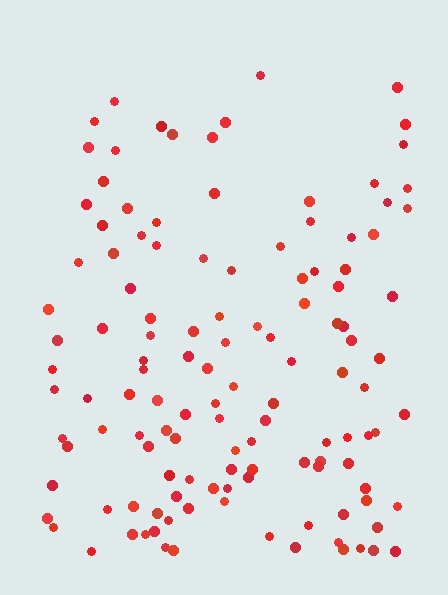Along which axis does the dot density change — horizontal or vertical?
Vertical.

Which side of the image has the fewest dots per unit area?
The top.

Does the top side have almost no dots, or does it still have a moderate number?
Still a moderate number, just noticeably fewer than the bottom.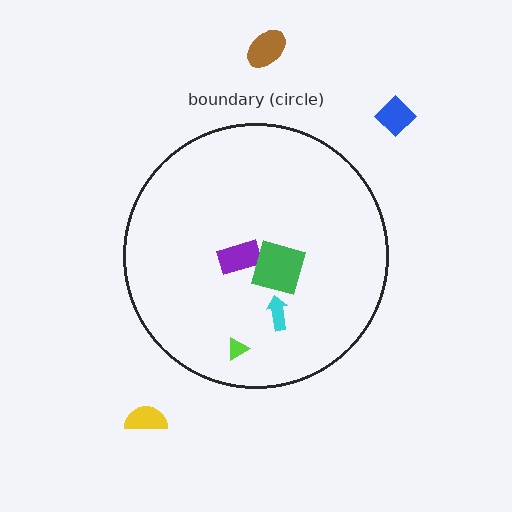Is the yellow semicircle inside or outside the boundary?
Outside.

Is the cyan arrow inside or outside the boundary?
Inside.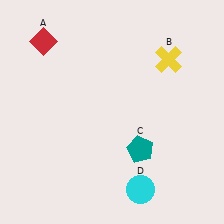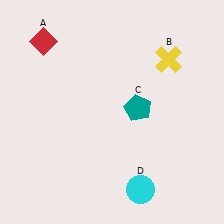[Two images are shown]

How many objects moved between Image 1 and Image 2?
1 object moved between the two images.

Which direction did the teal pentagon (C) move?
The teal pentagon (C) moved up.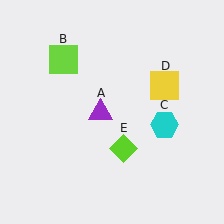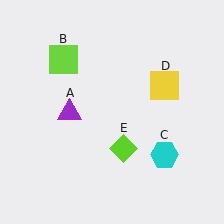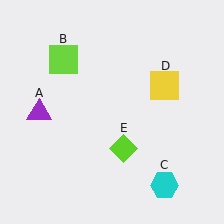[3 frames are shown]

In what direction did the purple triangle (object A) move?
The purple triangle (object A) moved left.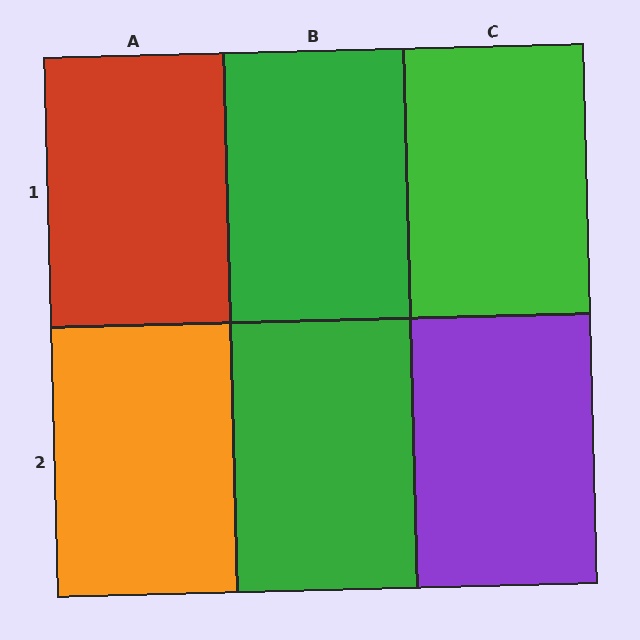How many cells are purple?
1 cell is purple.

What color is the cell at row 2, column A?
Orange.